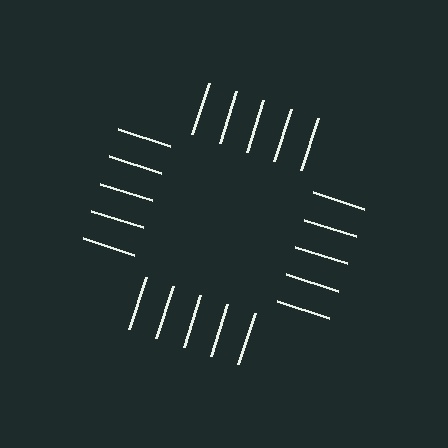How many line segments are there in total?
20 — 5 along each of the 4 edges.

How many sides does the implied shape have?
4 sides — the line-ends trace a square.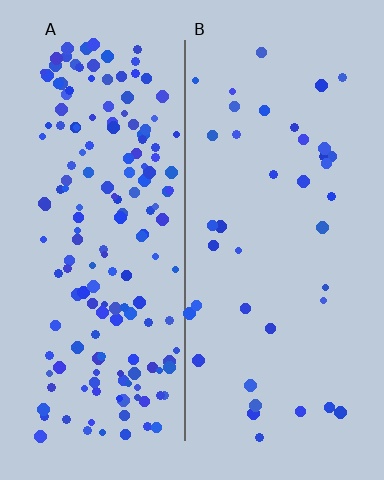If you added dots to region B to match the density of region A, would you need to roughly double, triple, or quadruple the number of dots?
Approximately quadruple.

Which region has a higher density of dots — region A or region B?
A (the left).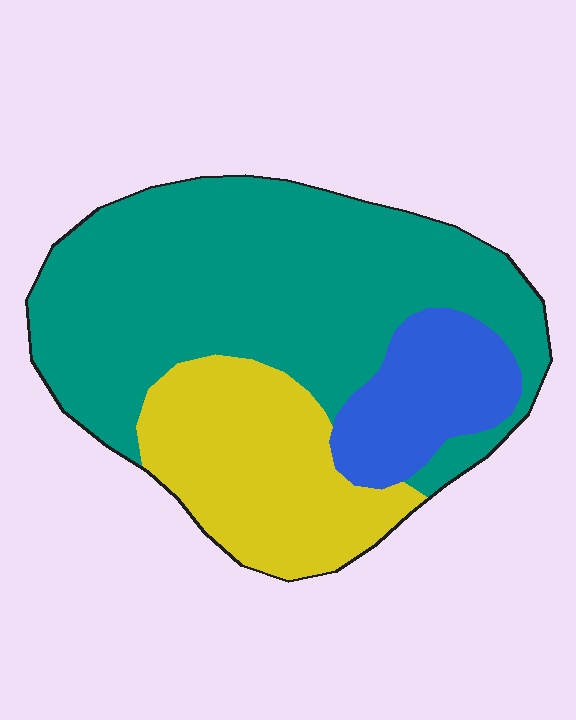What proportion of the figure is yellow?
Yellow takes up about one quarter (1/4) of the figure.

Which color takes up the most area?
Teal, at roughly 60%.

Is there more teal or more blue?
Teal.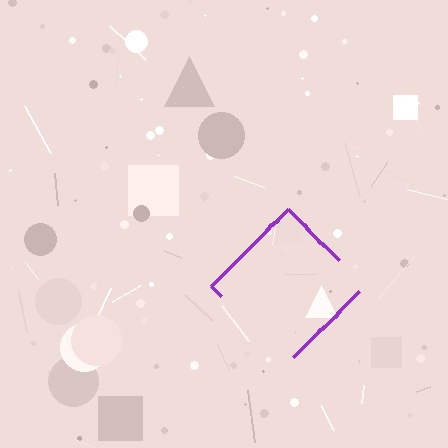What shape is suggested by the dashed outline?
The dashed outline suggests a diamond.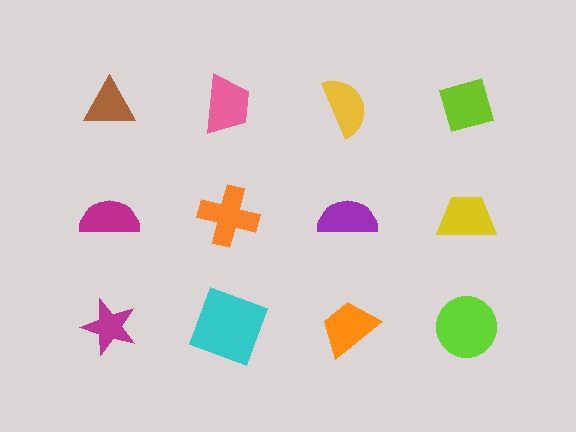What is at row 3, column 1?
A magenta star.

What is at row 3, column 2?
A cyan square.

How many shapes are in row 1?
4 shapes.